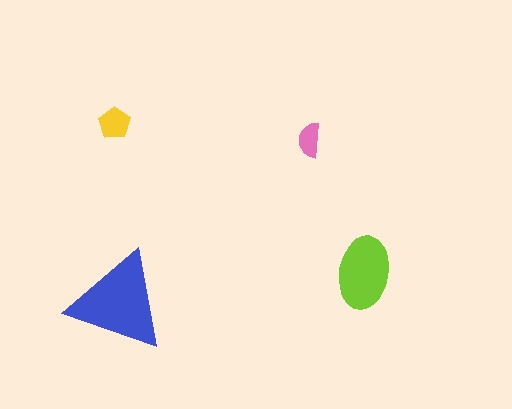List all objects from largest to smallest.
The blue triangle, the lime ellipse, the yellow pentagon, the pink semicircle.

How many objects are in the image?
There are 4 objects in the image.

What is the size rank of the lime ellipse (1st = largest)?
2nd.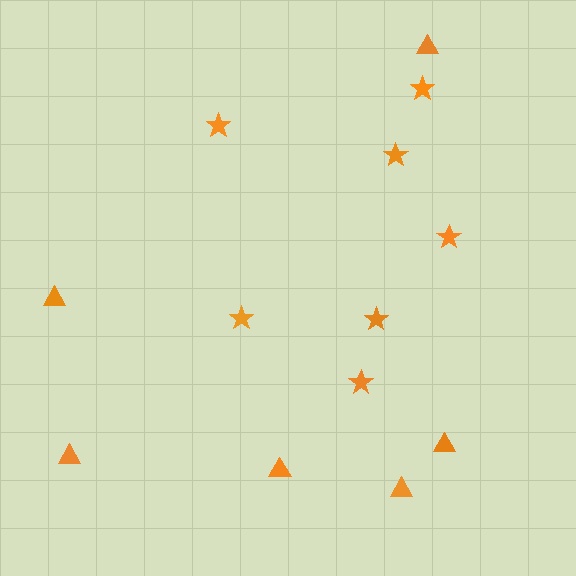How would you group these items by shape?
There are 2 groups: one group of triangles (6) and one group of stars (7).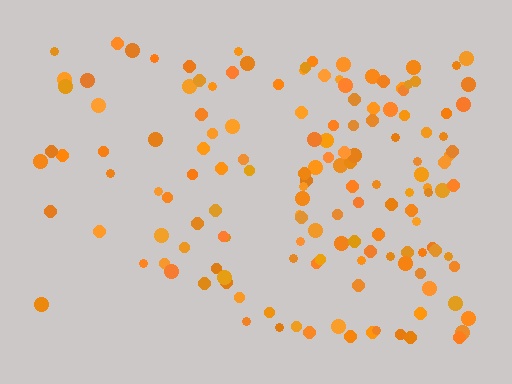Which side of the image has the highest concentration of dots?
The right.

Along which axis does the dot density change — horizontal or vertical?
Horizontal.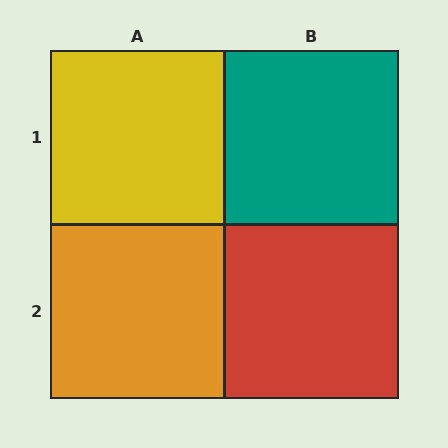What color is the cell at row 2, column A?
Orange.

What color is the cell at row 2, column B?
Red.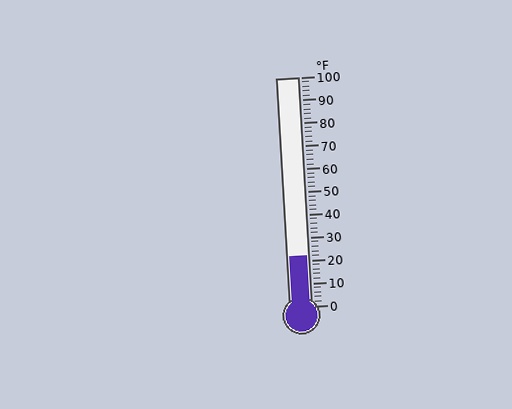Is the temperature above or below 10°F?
The temperature is above 10°F.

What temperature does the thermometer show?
The thermometer shows approximately 22°F.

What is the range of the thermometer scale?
The thermometer scale ranges from 0°F to 100°F.